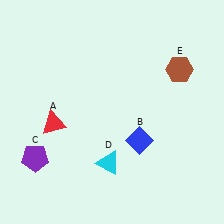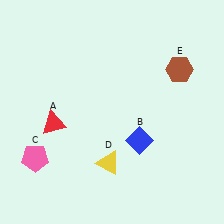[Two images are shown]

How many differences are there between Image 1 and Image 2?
There are 2 differences between the two images.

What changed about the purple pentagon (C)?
In Image 1, C is purple. In Image 2, it changed to pink.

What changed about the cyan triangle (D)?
In Image 1, D is cyan. In Image 2, it changed to yellow.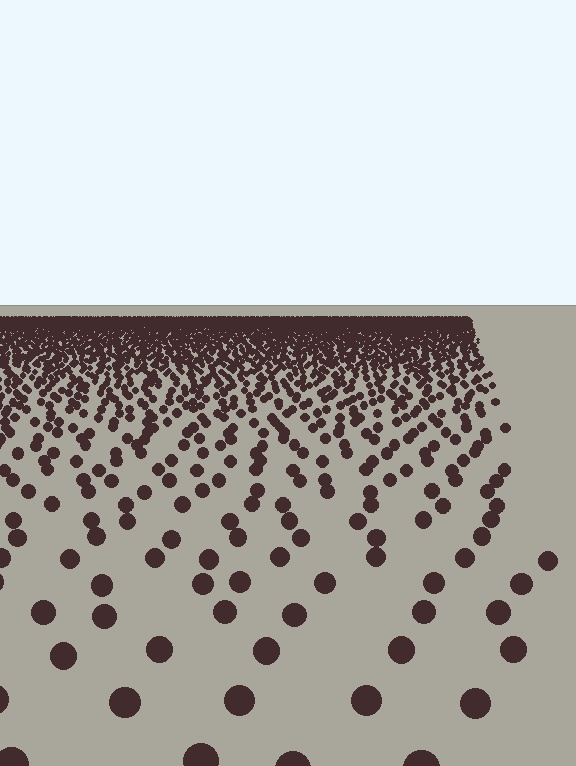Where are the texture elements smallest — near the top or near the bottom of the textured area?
Near the top.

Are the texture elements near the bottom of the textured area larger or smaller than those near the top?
Larger. Near the bottom, elements are closer to the viewer and appear at a bigger on-screen size.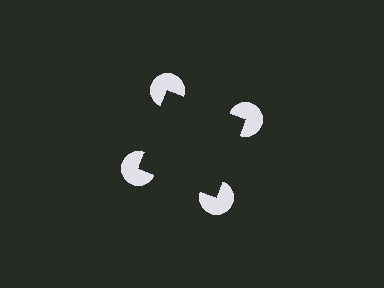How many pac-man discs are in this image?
There are 4 — one at each vertex of the illusory square.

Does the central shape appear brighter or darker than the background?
It typically appears slightly darker than the background, even though no actual brightness change is drawn.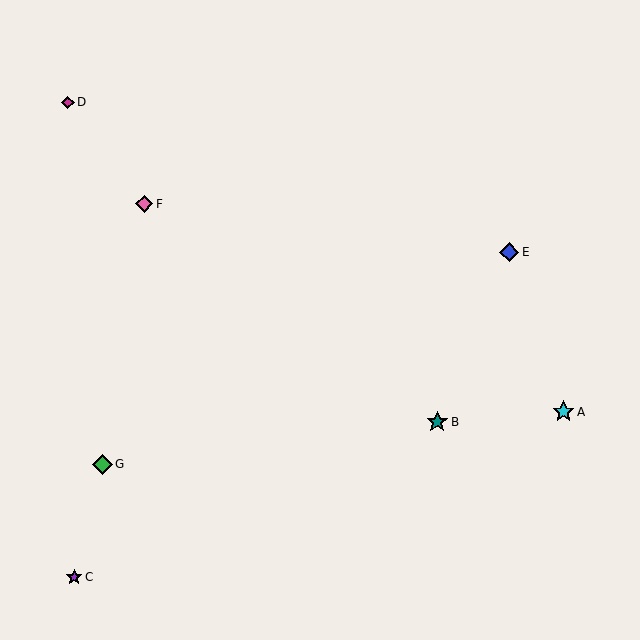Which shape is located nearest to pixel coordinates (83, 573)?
The purple star (labeled C) at (74, 577) is nearest to that location.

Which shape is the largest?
The cyan star (labeled A) is the largest.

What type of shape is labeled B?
Shape B is a teal star.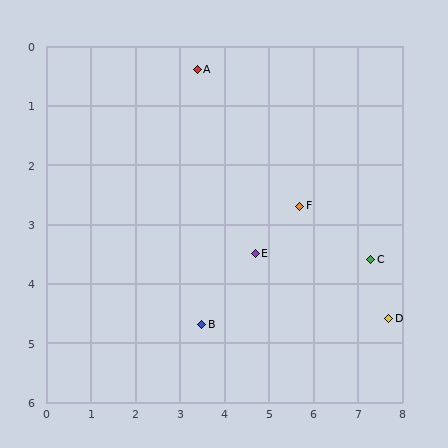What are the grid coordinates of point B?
Point B is at approximately (3.5, 4.7).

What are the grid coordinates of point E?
Point E is at approximately (4.7, 3.5).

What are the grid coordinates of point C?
Point C is at approximately (7.3, 3.6).